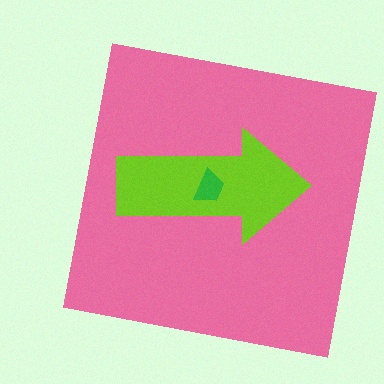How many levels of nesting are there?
3.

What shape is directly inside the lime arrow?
The green trapezoid.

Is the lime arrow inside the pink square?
Yes.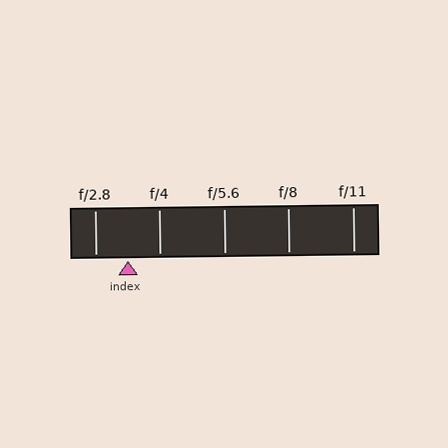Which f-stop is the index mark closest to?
The index mark is closest to f/4.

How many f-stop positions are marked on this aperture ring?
There are 5 f-stop positions marked.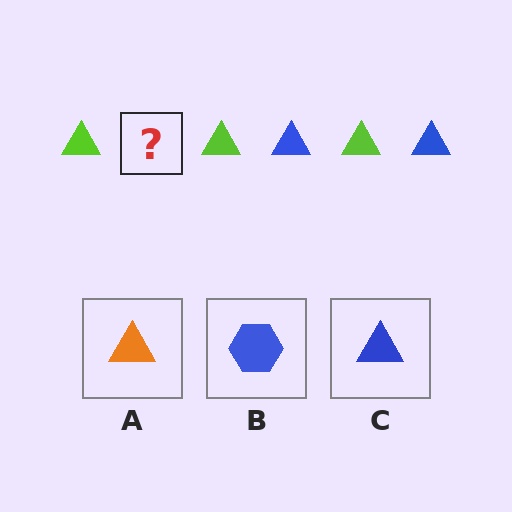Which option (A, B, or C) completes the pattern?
C.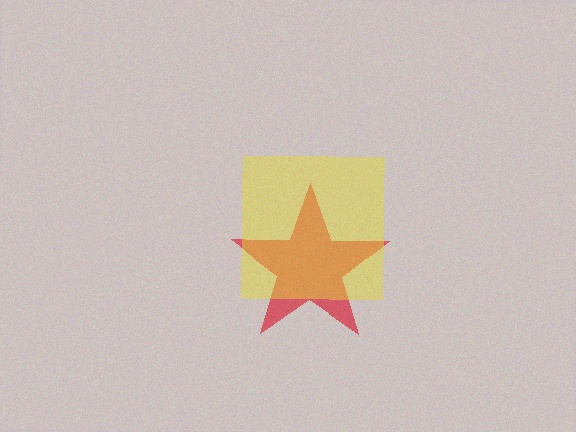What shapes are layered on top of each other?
The layered shapes are: a red star, a yellow square.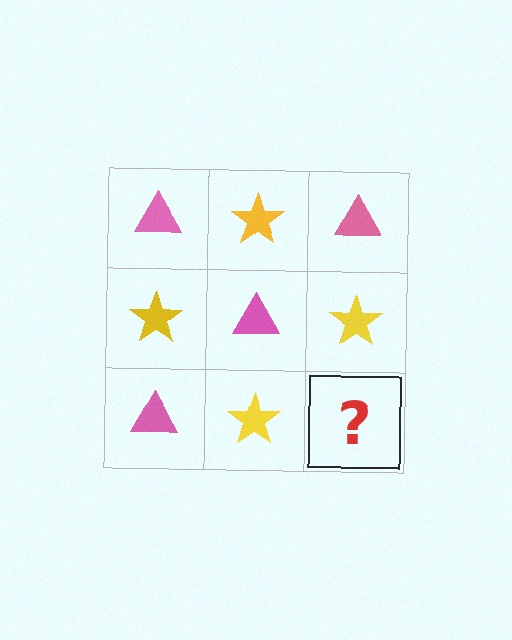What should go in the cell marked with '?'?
The missing cell should contain a pink triangle.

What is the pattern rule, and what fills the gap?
The rule is that it alternates pink triangle and yellow star in a checkerboard pattern. The gap should be filled with a pink triangle.